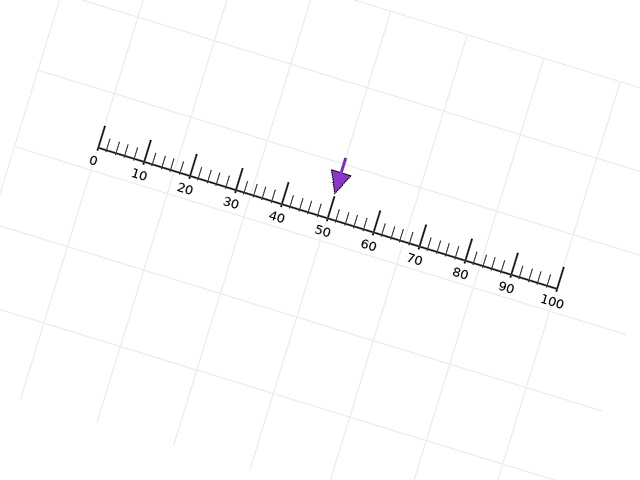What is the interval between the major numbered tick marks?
The major tick marks are spaced 10 units apart.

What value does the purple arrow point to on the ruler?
The purple arrow points to approximately 50.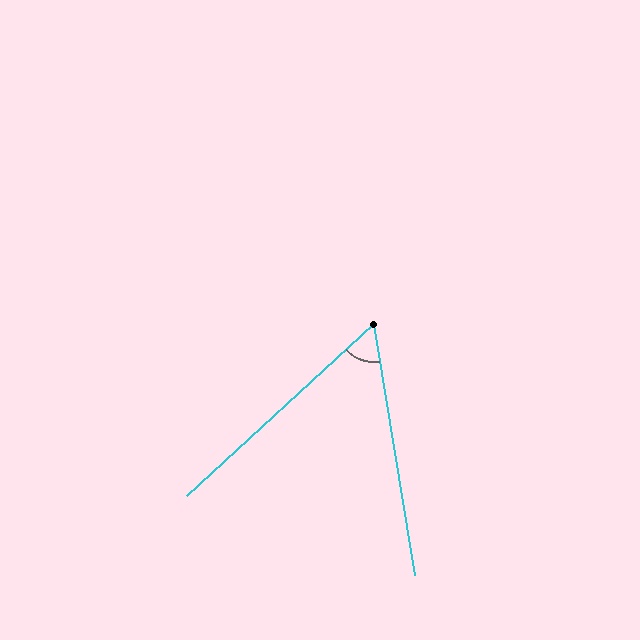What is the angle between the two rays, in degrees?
Approximately 57 degrees.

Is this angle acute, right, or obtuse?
It is acute.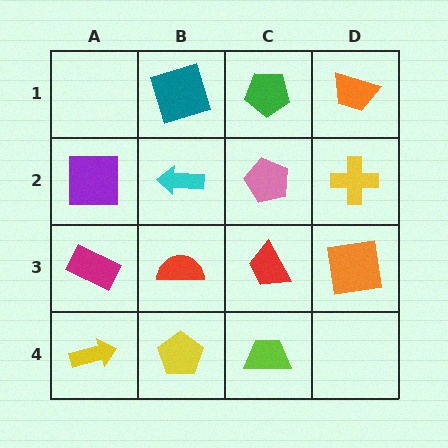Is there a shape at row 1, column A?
No, that cell is empty.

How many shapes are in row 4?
3 shapes.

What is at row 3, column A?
A magenta rectangle.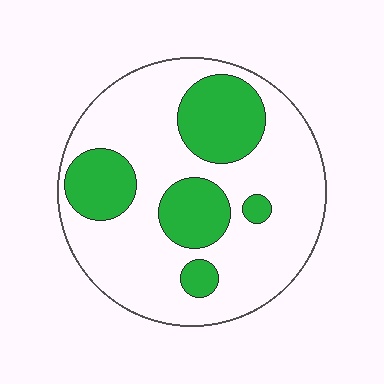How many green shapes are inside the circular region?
5.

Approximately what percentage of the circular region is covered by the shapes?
Approximately 30%.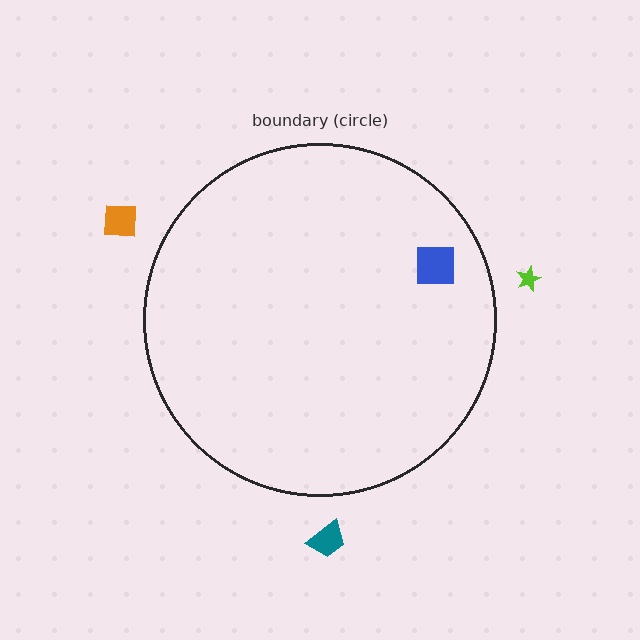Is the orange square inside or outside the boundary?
Outside.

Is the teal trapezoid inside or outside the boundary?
Outside.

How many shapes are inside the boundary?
1 inside, 3 outside.